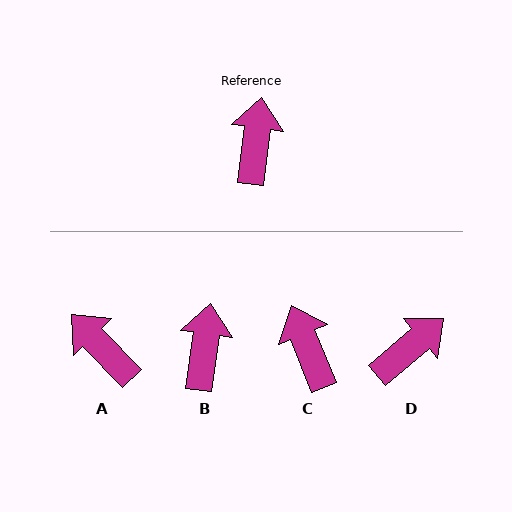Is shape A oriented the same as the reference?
No, it is off by about 51 degrees.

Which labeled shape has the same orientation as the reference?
B.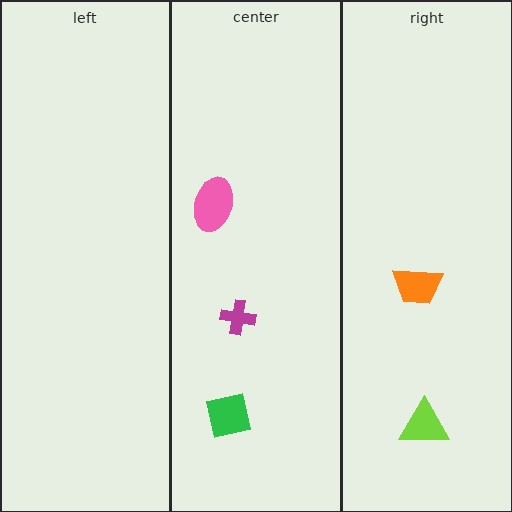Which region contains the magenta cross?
The center region.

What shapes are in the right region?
The orange trapezoid, the lime triangle.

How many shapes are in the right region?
2.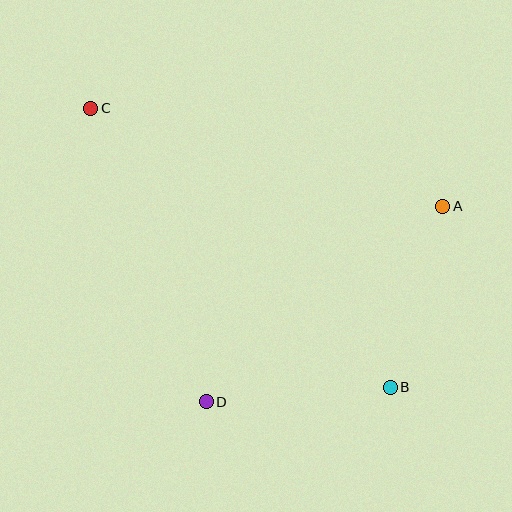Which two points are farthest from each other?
Points B and C are farthest from each other.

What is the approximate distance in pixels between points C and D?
The distance between C and D is approximately 315 pixels.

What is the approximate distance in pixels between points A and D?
The distance between A and D is approximately 307 pixels.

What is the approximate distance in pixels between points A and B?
The distance between A and B is approximately 189 pixels.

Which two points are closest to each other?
Points B and D are closest to each other.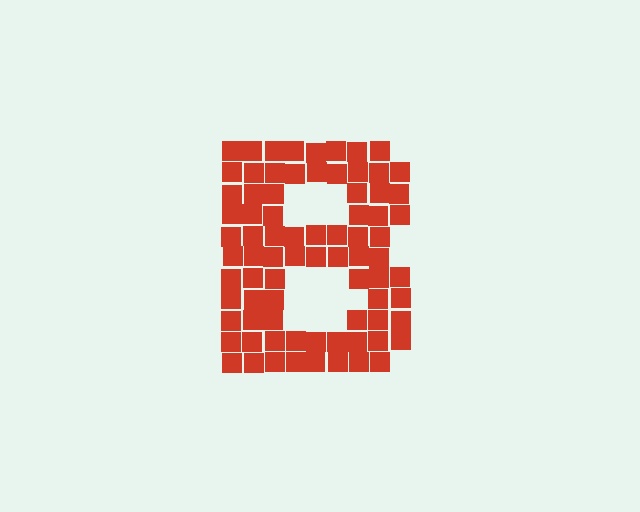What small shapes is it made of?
It is made of small squares.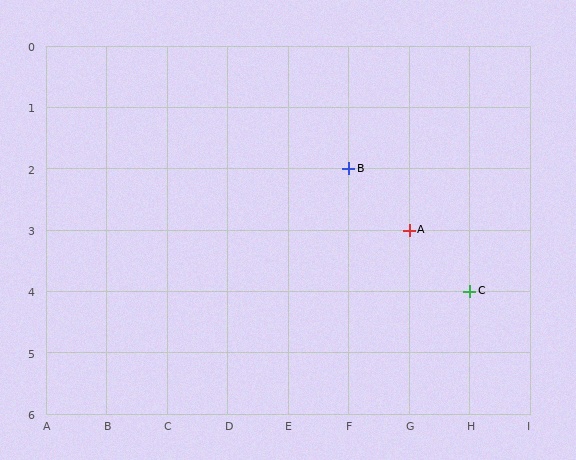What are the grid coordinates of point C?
Point C is at grid coordinates (H, 4).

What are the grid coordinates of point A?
Point A is at grid coordinates (G, 3).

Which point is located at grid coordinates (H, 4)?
Point C is at (H, 4).